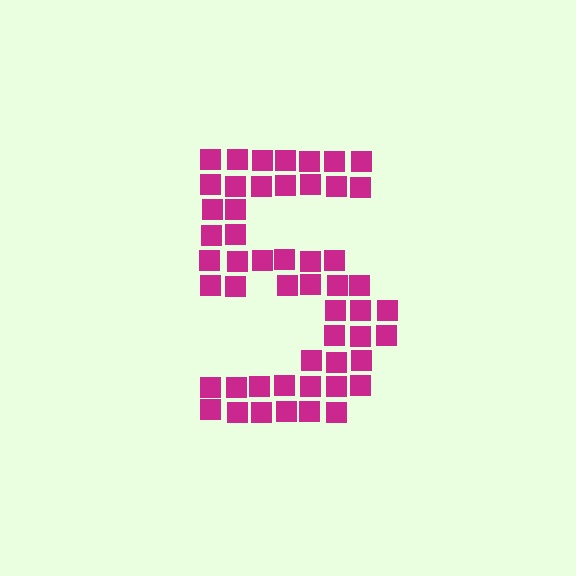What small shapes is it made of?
It is made of small squares.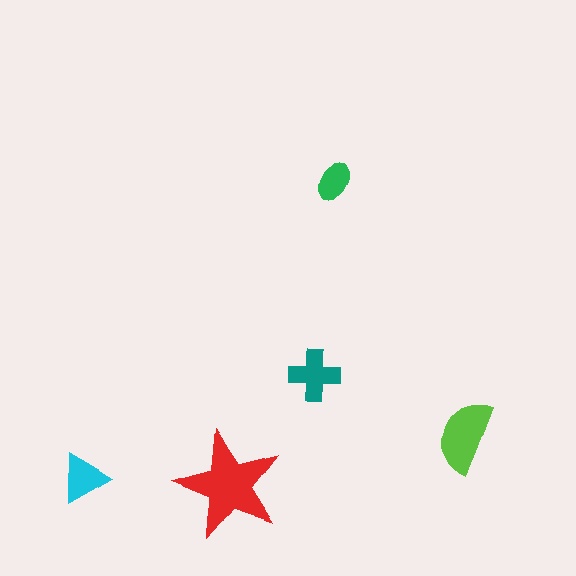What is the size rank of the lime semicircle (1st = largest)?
2nd.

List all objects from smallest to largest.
The green ellipse, the cyan triangle, the teal cross, the lime semicircle, the red star.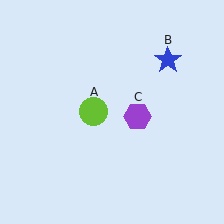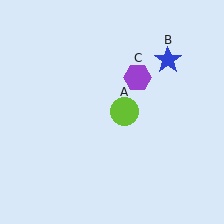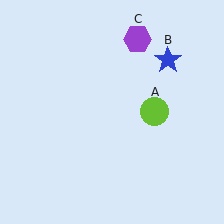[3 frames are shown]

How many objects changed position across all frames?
2 objects changed position: lime circle (object A), purple hexagon (object C).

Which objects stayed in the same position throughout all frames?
Blue star (object B) remained stationary.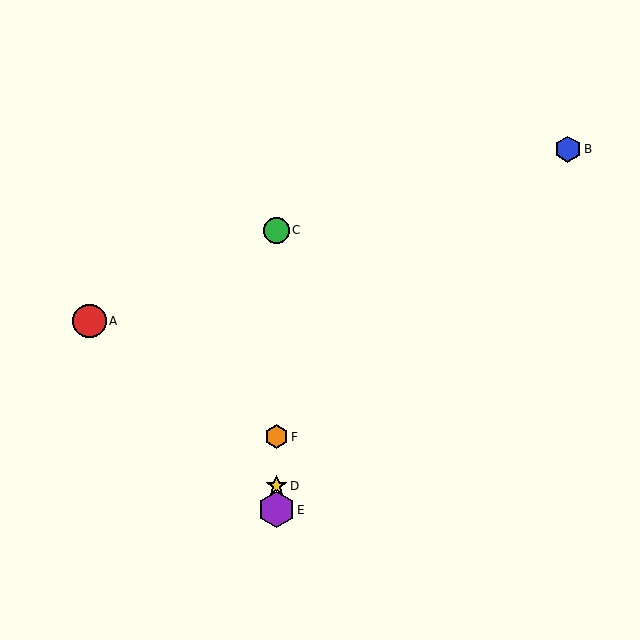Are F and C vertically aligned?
Yes, both are at x≈276.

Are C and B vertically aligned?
No, C is at x≈276 and B is at x≈568.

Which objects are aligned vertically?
Objects C, D, E, F are aligned vertically.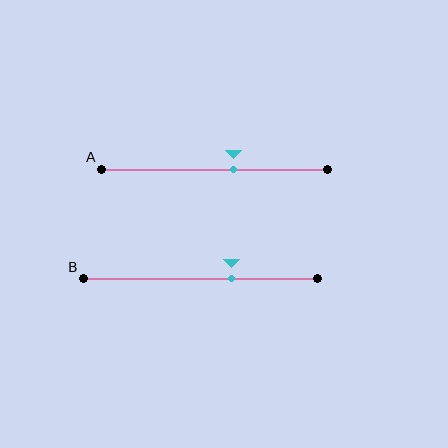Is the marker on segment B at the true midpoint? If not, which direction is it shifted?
No, the marker on segment B is shifted to the right by about 13% of the segment length.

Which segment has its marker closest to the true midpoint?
Segment A has its marker closest to the true midpoint.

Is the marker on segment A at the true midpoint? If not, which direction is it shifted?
No, the marker on segment A is shifted to the right by about 9% of the segment length.